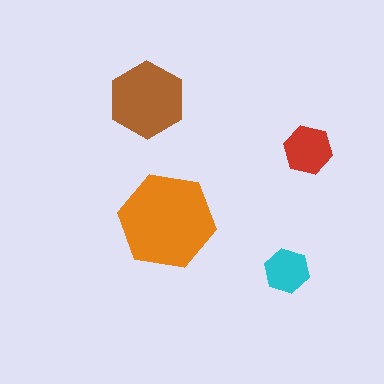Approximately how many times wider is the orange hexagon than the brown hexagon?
About 1.5 times wider.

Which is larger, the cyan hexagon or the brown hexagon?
The brown one.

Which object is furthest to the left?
The brown hexagon is leftmost.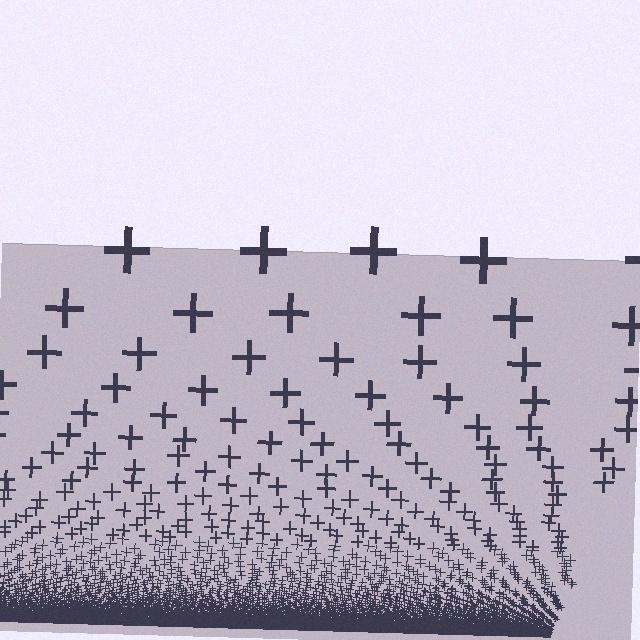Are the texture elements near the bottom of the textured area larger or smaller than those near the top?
Smaller. The gradient is inverted — elements near the bottom are smaller and denser.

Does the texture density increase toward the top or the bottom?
Density increases toward the bottom.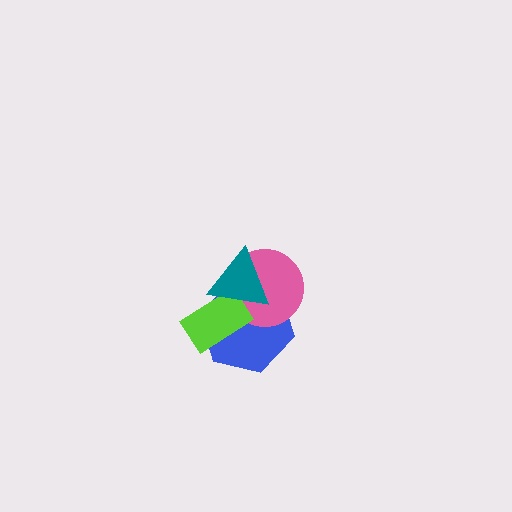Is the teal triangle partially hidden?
No, no other shape covers it.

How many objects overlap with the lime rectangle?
3 objects overlap with the lime rectangle.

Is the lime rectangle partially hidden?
Yes, it is partially covered by another shape.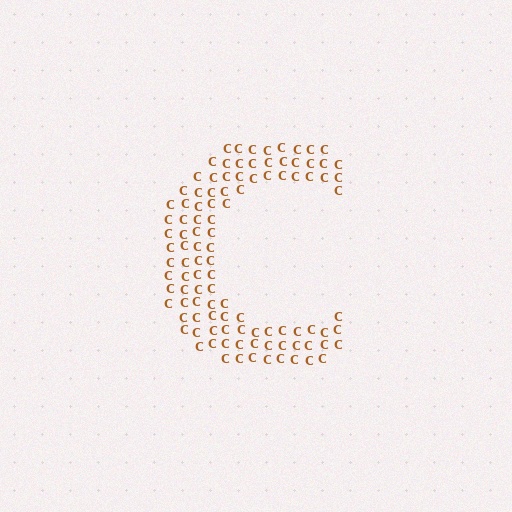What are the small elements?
The small elements are letter C's.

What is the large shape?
The large shape is the letter C.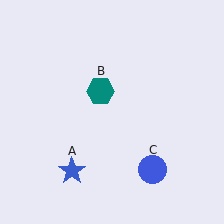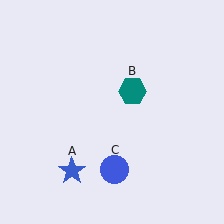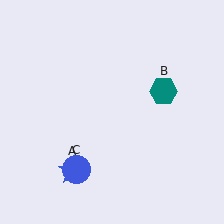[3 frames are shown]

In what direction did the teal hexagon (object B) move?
The teal hexagon (object B) moved right.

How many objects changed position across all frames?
2 objects changed position: teal hexagon (object B), blue circle (object C).